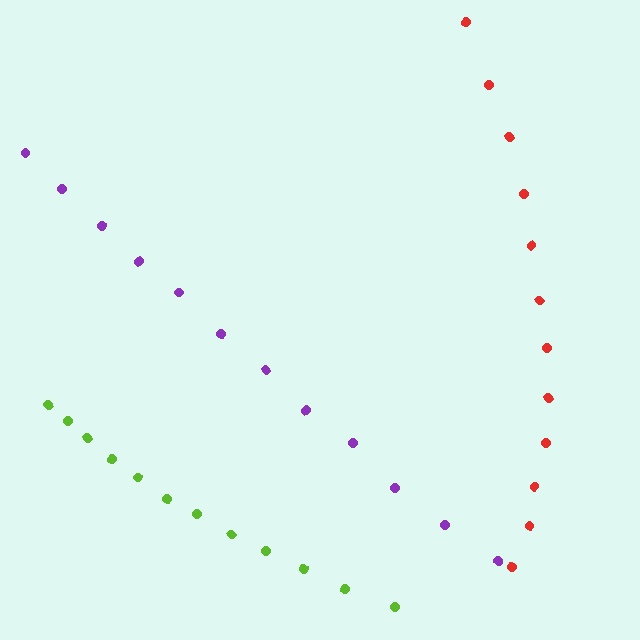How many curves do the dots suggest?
There are 3 distinct paths.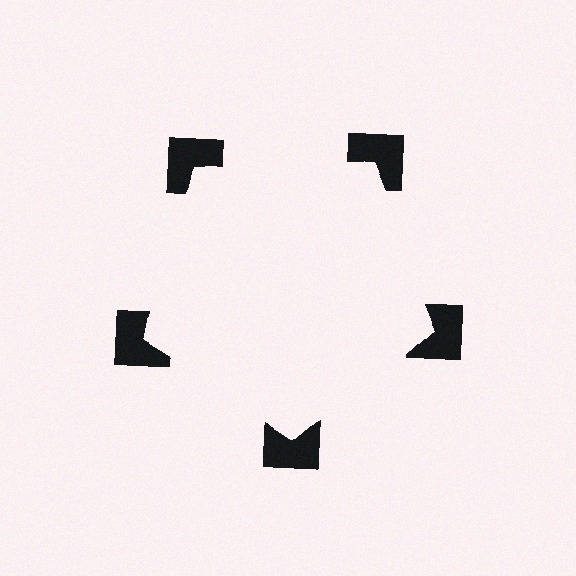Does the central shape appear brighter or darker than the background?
It typically appears slightly brighter than the background, even though no actual brightness change is drawn.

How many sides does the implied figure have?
5 sides.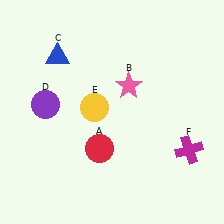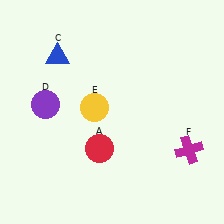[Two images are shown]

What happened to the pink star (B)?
The pink star (B) was removed in Image 2. It was in the top-right area of Image 1.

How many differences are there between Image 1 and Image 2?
There is 1 difference between the two images.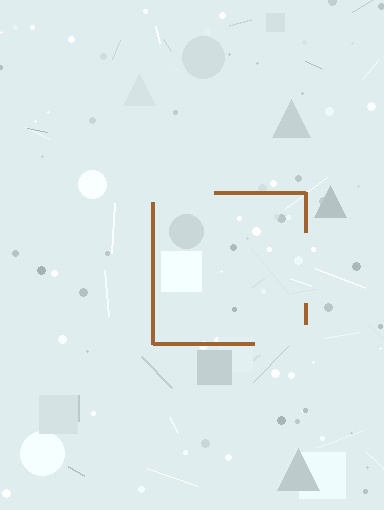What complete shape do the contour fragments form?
The contour fragments form a square.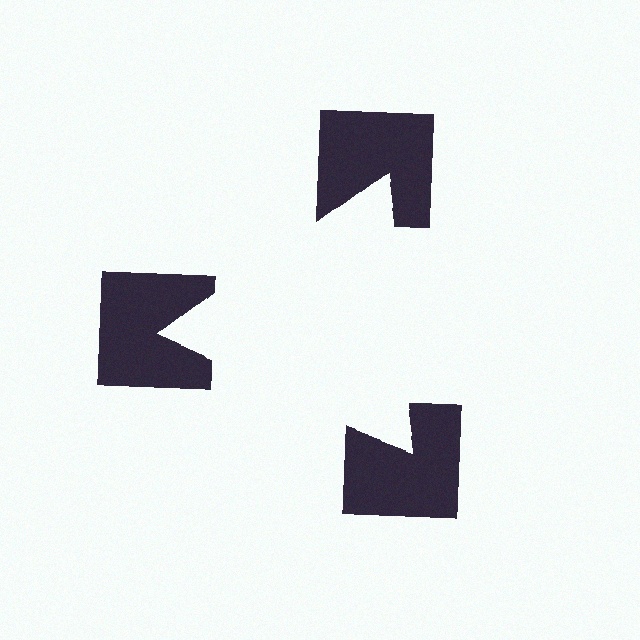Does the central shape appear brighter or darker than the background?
It typically appears slightly brighter than the background, even though no actual brightness change is drawn.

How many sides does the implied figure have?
3 sides.